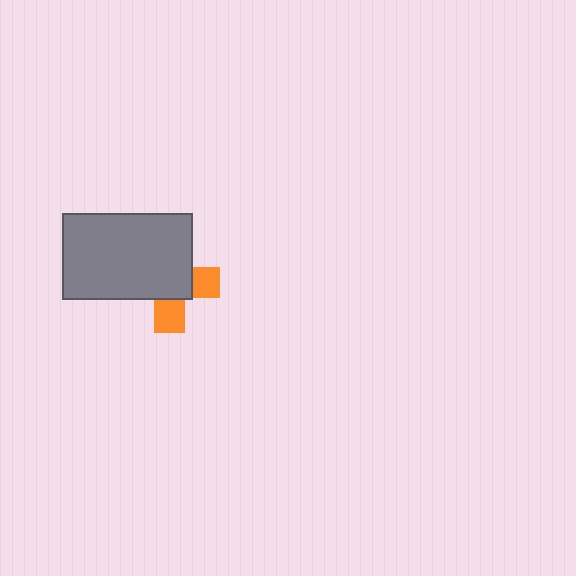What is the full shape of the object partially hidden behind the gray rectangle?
The partially hidden object is an orange cross.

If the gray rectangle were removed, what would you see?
You would see the complete orange cross.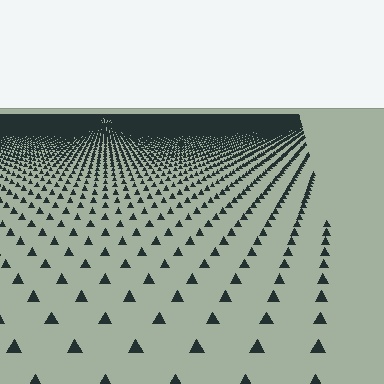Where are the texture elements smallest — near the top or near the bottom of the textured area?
Near the top.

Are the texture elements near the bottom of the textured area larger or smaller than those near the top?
Larger. Near the bottom, elements are closer to the viewer and appear at a bigger on-screen size.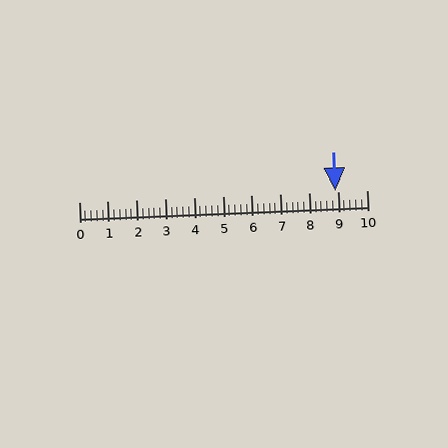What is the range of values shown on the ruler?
The ruler shows values from 0 to 10.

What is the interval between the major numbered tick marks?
The major tick marks are spaced 1 units apart.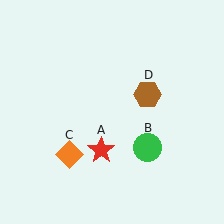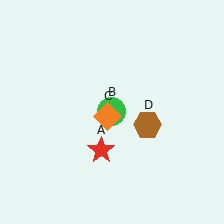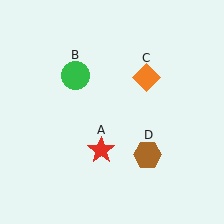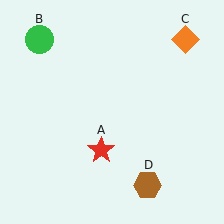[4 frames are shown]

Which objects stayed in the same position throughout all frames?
Red star (object A) remained stationary.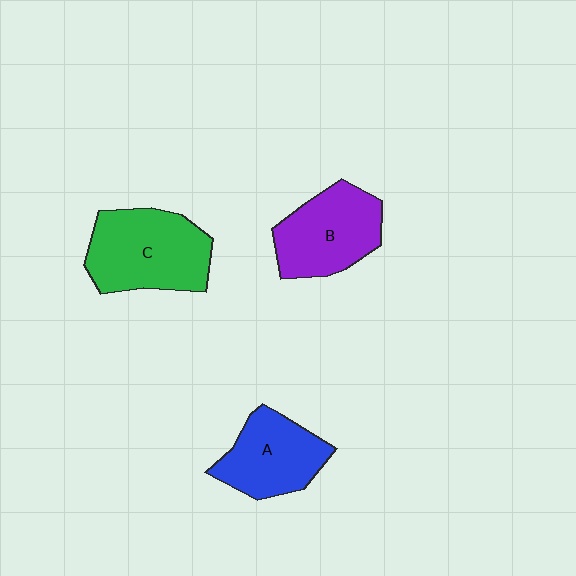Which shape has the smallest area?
Shape A (blue).